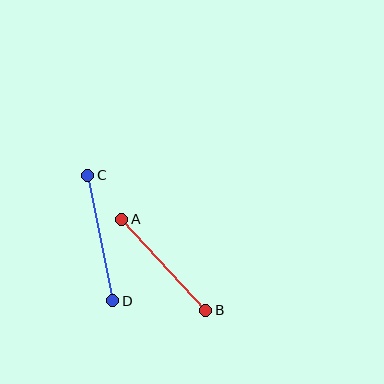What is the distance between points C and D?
The distance is approximately 128 pixels.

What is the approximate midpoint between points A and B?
The midpoint is at approximately (164, 265) pixels.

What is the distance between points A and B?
The distance is approximately 124 pixels.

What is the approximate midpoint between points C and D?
The midpoint is at approximately (100, 238) pixels.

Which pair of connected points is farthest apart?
Points C and D are farthest apart.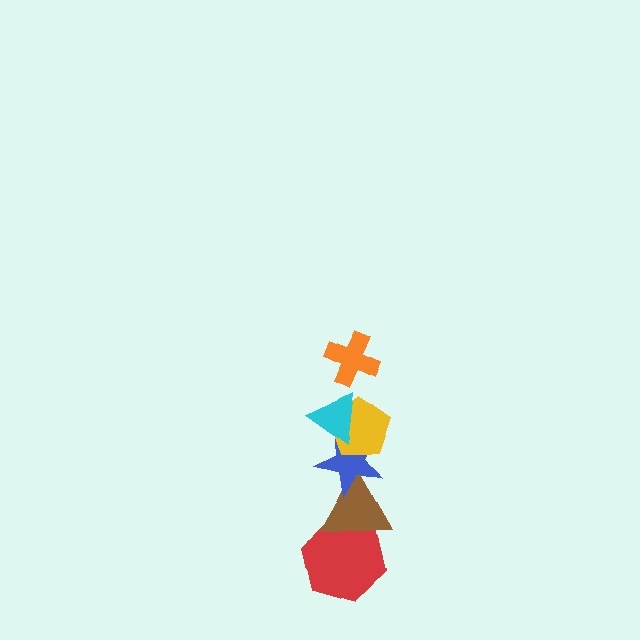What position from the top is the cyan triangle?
The cyan triangle is 2nd from the top.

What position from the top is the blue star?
The blue star is 4th from the top.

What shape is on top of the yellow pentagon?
The cyan triangle is on top of the yellow pentagon.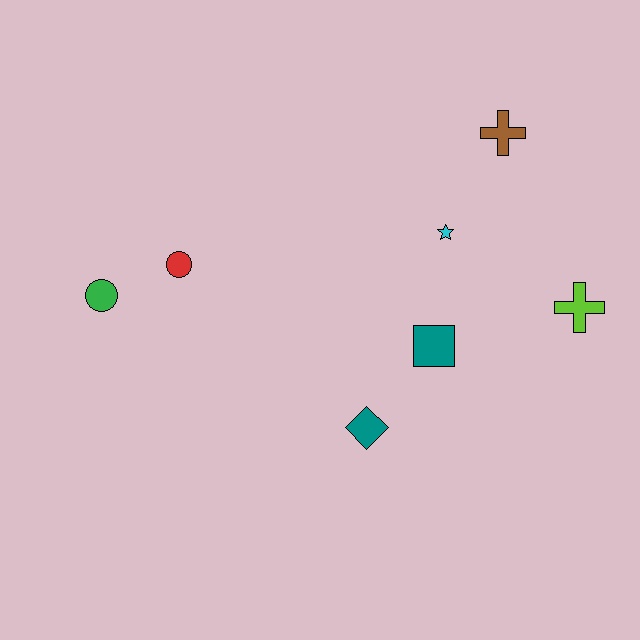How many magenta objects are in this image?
There are no magenta objects.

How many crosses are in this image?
There are 2 crosses.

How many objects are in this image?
There are 7 objects.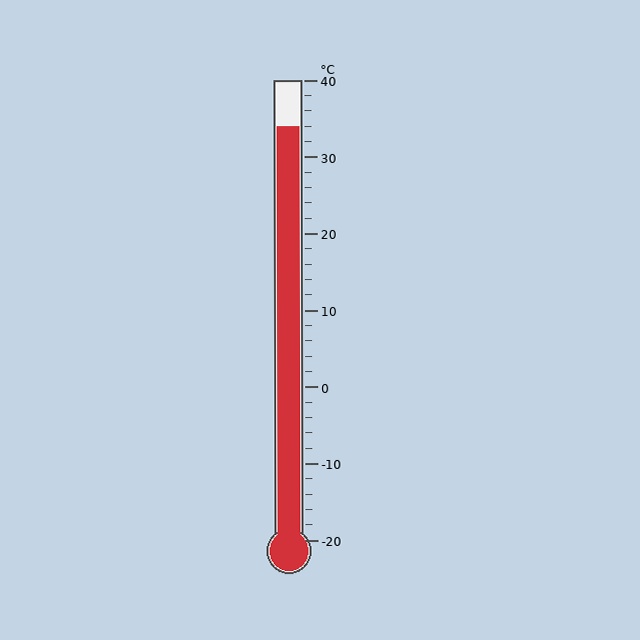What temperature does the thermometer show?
The thermometer shows approximately 34°C.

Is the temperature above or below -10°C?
The temperature is above -10°C.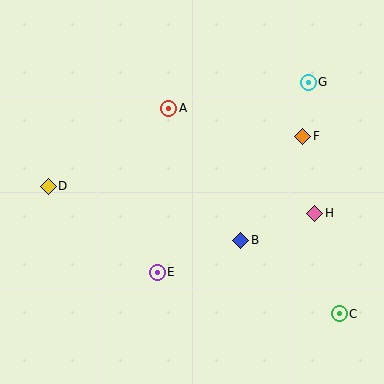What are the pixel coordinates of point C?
Point C is at (339, 314).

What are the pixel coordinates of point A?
Point A is at (169, 108).